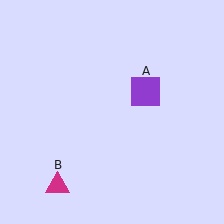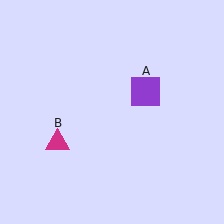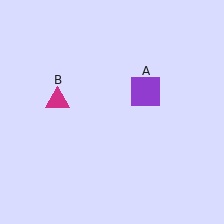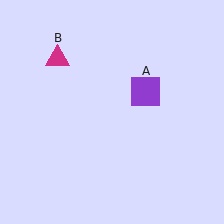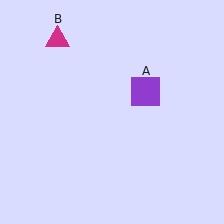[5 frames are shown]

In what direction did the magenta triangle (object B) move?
The magenta triangle (object B) moved up.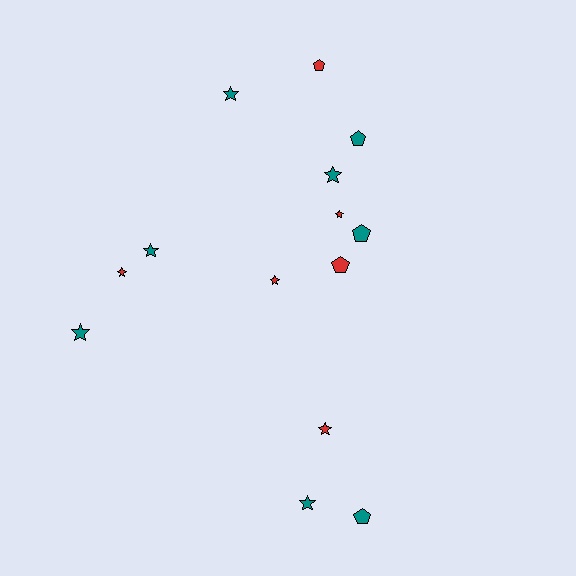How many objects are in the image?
There are 14 objects.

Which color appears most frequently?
Teal, with 8 objects.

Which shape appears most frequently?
Star, with 9 objects.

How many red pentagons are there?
There are 2 red pentagons.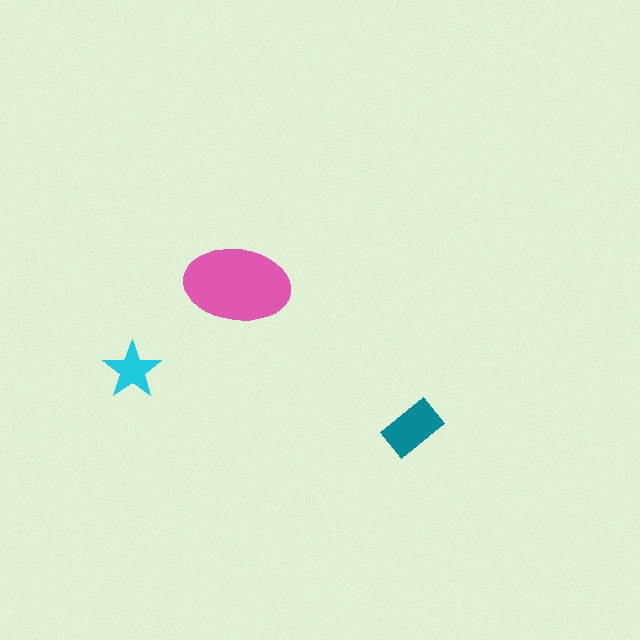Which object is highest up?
The pink ellipse is topmost.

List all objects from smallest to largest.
The cyan star, the teal rectangle, the pink ellipse.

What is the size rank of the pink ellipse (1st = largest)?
1st.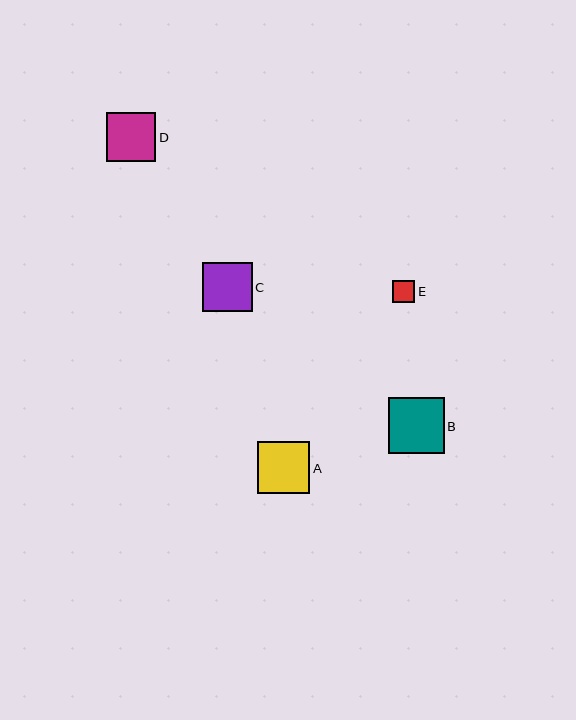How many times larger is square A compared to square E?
Square A is approximately 2.4 times the size of square E.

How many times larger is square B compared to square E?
Square B is approximately 2.5 times the size of square E.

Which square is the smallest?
Square E is the smallest with a size of approximately 22 pixels.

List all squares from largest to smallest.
From largest to smallest: B, A, D, C, E.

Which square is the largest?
Square B is the largest with a size of approximately 56 pixels.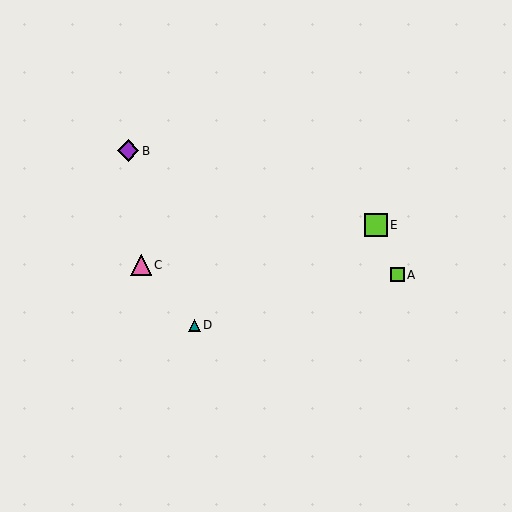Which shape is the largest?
The lime square (labeled E) is the largest.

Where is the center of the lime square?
The center of the lime square is at (376, 225).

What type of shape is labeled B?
Shape B is a purple diamond.